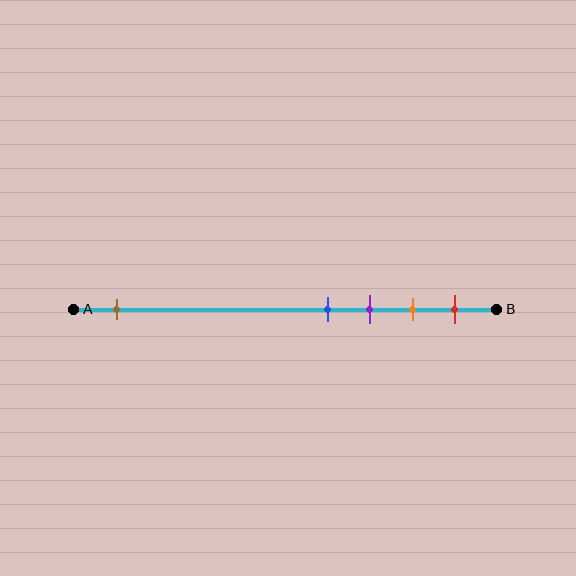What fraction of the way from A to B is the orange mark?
The orange mark is approximately 80% (0.8) of the way from A to B.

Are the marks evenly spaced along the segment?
No, the marks are not evenly spaced.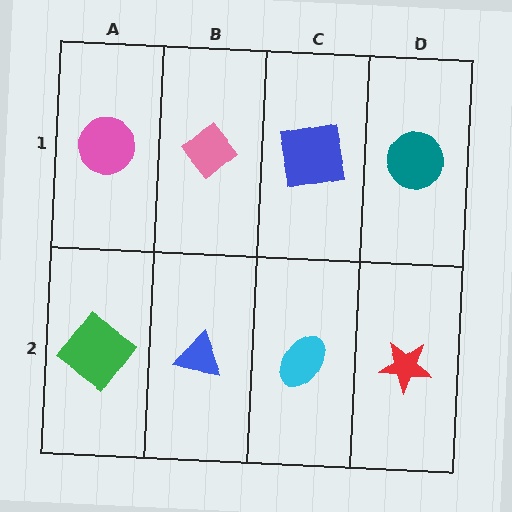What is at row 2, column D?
A red star.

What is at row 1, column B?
A pink diamond.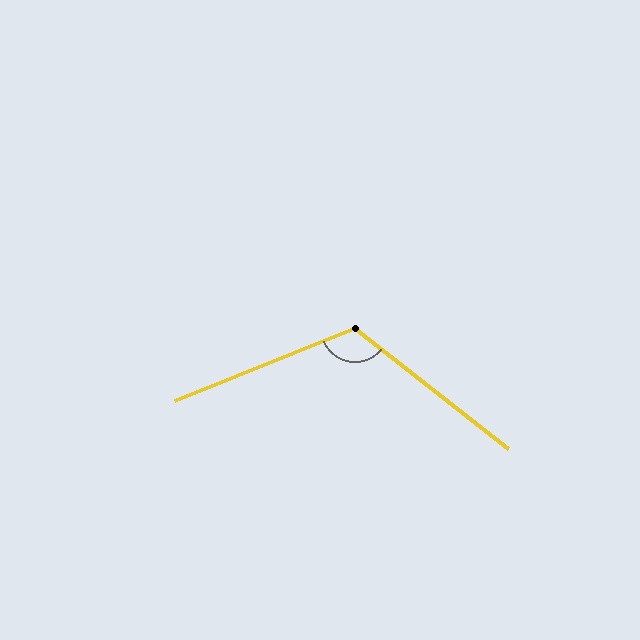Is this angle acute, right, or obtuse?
It is obtuse.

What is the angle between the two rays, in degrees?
Approximately 120 degrees.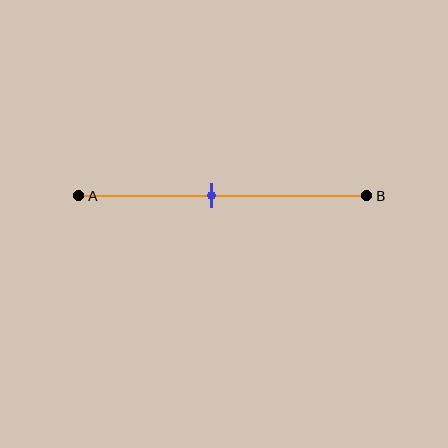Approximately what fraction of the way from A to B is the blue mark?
The blue mark is approximately 45% of the way from A to B.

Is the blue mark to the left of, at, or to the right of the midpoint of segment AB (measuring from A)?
The blue mark is to the left of the midpoint of segment AB.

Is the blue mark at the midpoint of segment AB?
No, the mark is at about 45% from A, not at the 50% midpoint.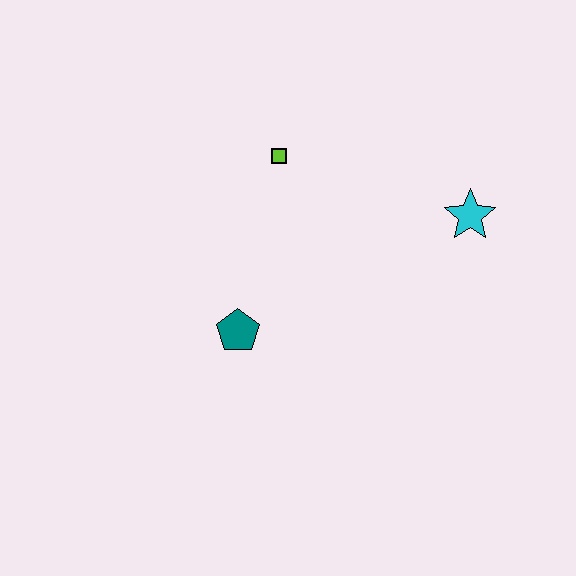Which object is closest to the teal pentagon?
The lime square is closest to the teal pentagon.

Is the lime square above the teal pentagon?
Yes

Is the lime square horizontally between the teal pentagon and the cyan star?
Yes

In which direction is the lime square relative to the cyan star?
The lime square is to the left of the cyan star.